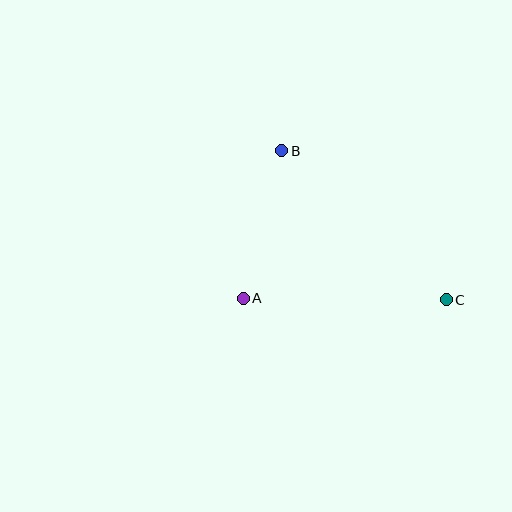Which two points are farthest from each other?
Points B and C are farthest from each other.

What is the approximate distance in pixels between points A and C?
The distance between A and C is approximately 203 pixels.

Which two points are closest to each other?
Points A and B are closest to each other.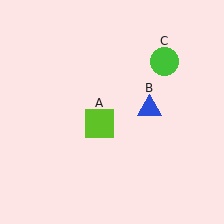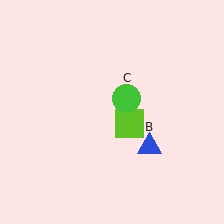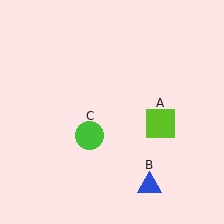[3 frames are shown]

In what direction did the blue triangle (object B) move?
The blue triangle (object B) moved down.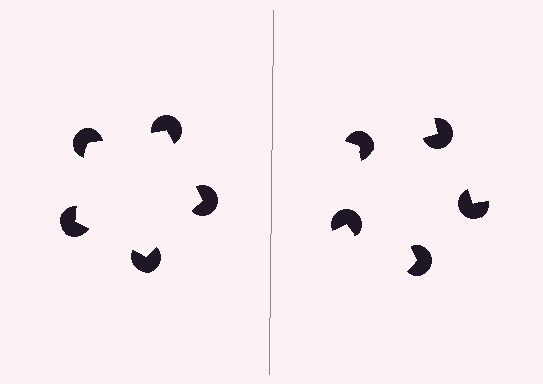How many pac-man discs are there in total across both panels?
10 — 5 on each side.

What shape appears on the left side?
An illusory pentagon.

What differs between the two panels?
The pac-man discs are positioned identically on both sides; only the wedge orientations differ. On the left they align to a pentagon; on the right they are misaligned.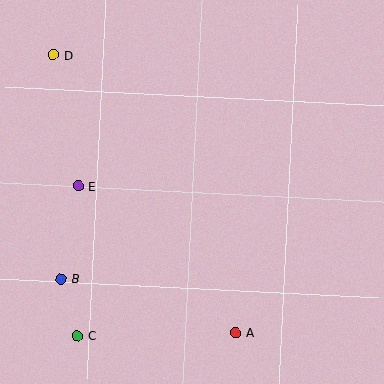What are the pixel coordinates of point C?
Point C is at (77, 336).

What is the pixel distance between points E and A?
The distance between E and A is 215 pixels.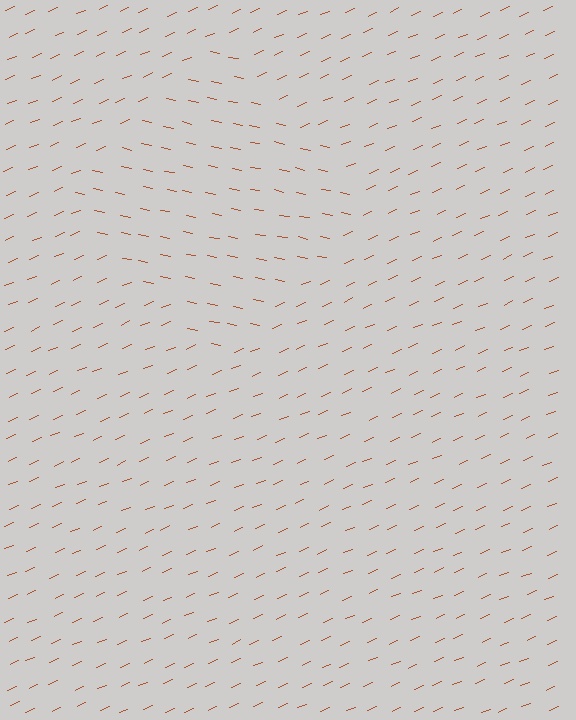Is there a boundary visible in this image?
Yes, there is a texture boundary formed by a change in line orientation.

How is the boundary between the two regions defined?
The boundary is defined purely by a change in line orientation (approximately 35 degrees difference). All lines are the same color and thickness.